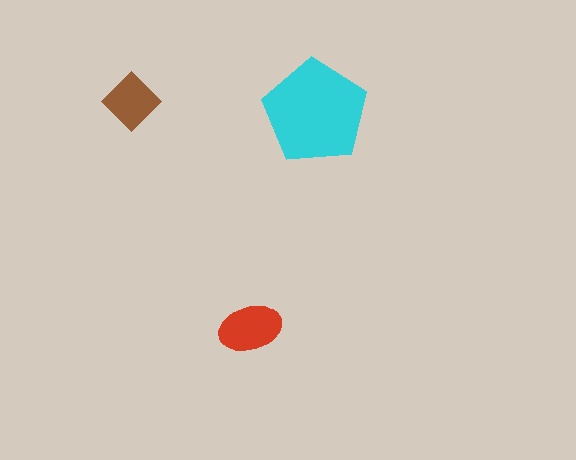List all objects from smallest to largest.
The brown diamond, the red ellipse, the cyan pentagon.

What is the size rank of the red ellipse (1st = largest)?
2nd.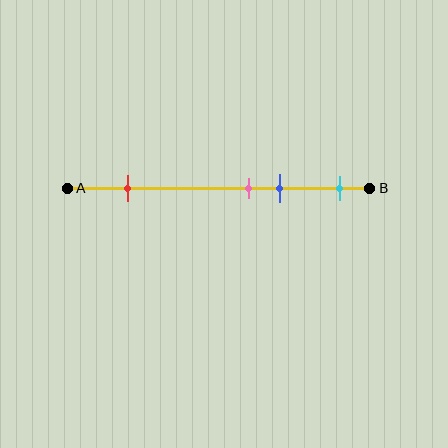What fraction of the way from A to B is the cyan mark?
The cyan mark is approximately 90% (0.9) of the way from A to B.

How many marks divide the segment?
There are 4 marks dividing the segment.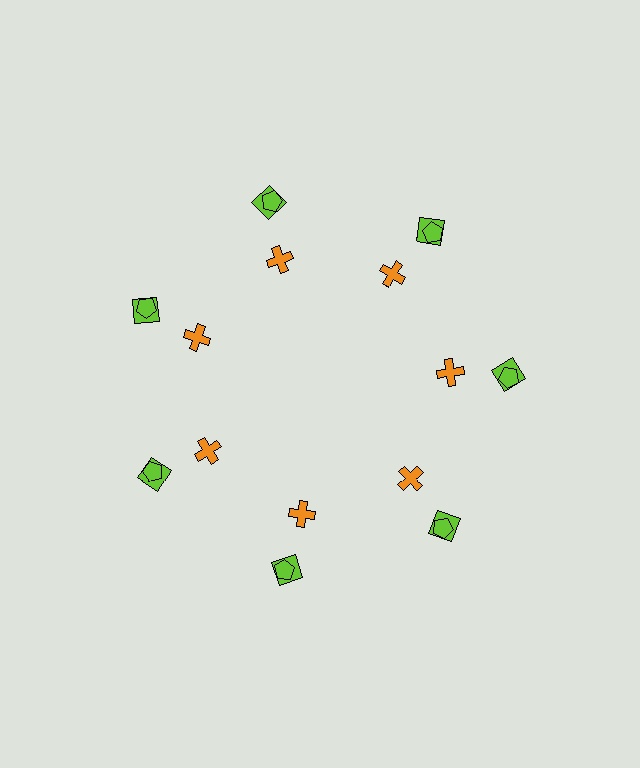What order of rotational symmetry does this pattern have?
This pattern has 7-fold rotational symmetry.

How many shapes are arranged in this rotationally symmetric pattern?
There are 21 shapes, arranged in 7 groups of 3.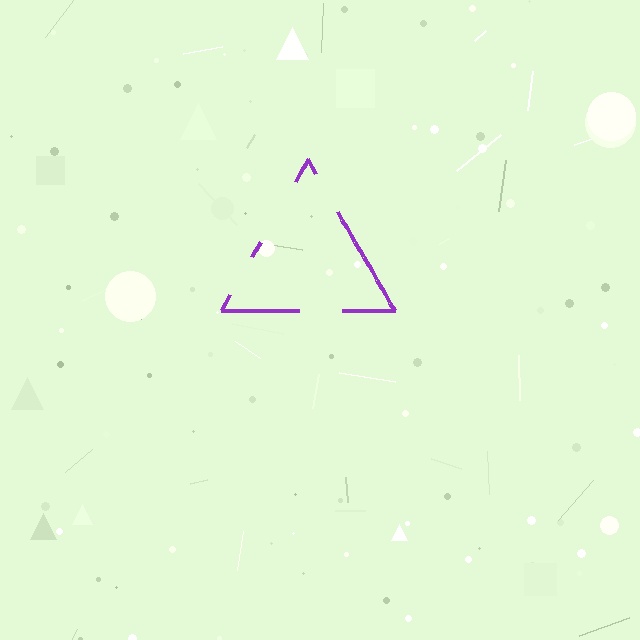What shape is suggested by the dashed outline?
The dashed outline suggests a triangle.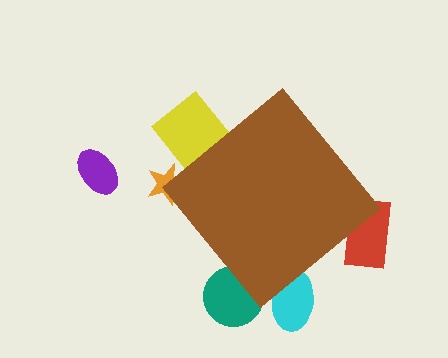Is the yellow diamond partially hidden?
Yes, the yellow diamond is partially hidden behind the brown diamond.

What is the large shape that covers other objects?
A brown diamond.